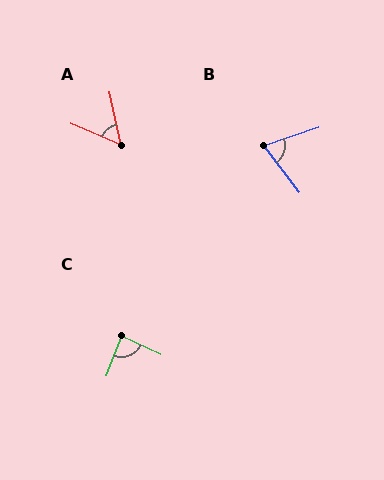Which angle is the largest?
C, at approximately 86 degrees.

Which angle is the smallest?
A, at approximately 54 degrees.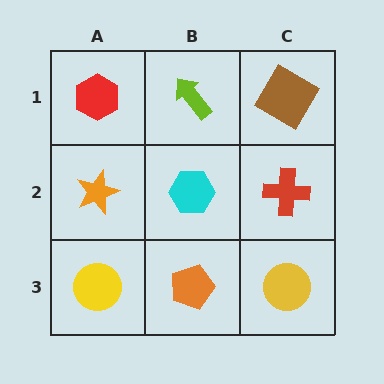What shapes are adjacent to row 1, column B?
A cyan hexagon (row 2, column B), a red hexagon (row 1, column A), a brown diamond (row 1, column C).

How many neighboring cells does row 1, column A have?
2.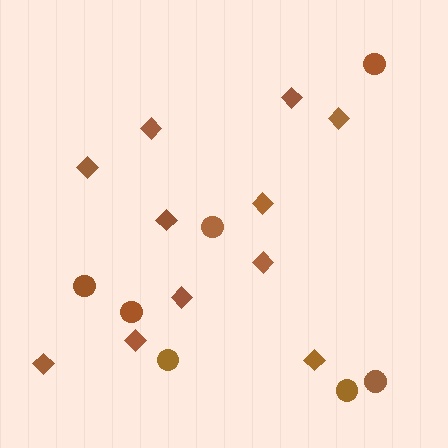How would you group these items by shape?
There are 2 groups: one group of diamonds (11) and one group of circles (7).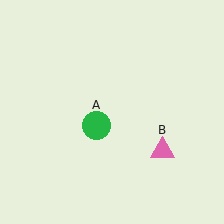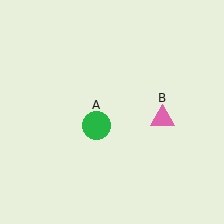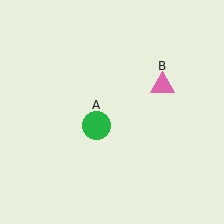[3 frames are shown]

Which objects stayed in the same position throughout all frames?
Green circle (object A) remained stationary.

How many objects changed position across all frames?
1 object changed position: pink triangle (object B).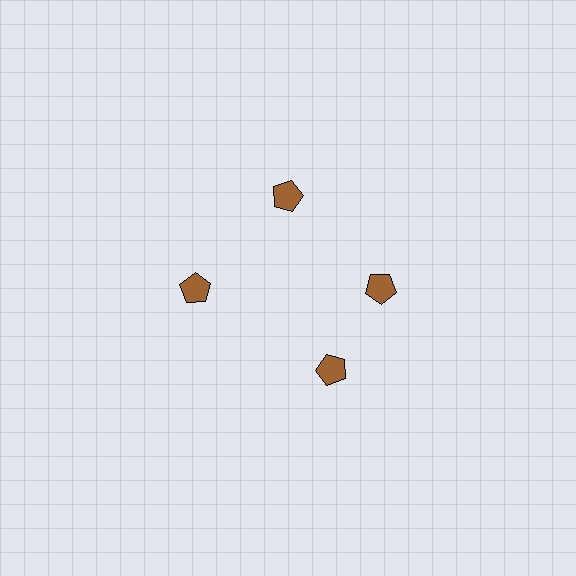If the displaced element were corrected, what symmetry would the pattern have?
It would have 4-fold rotational symmetry — the pattern would map onto itself every 90 degrees.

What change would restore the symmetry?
The symmetry would be restored by rotating it back into even spacing with its neighbors so that all 4 pentagons sit at equal angles and equal distance from the center.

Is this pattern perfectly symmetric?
No. The 4 brown pentagons are arranged in a ring, but one element near the 6 o'clock position is rotated out of alignment along the ring, breaking the 4-fold rotational symmetry.